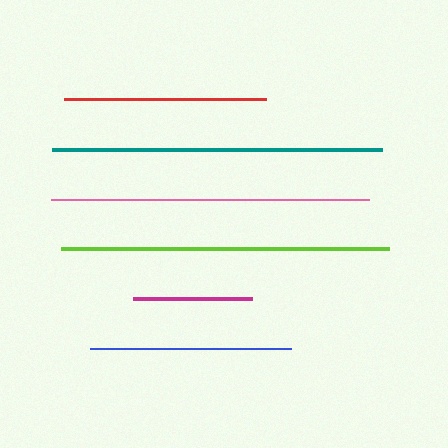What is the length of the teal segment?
The teal segment is approximately 330 pixels long.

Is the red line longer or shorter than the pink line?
The pink line is longer than the red line.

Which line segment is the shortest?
The magenta line is the shortest at approximately 120 pixels.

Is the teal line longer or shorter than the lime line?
The teal line is longer than the lime line.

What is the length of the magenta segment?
The magenta segment is approximately 120 pixels long.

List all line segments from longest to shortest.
From longest to shortest: teal, lime, pink, red, blue, magenta.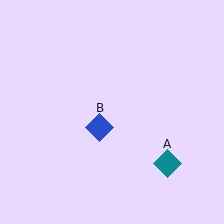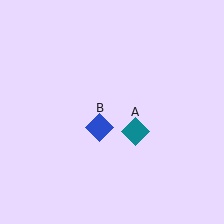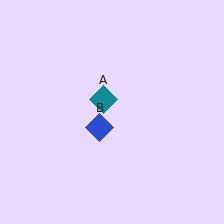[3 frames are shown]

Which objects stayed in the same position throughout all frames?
Blue diamond (object B) remained stationary.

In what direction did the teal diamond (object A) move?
The teal diamond (object A) moved up and to the left.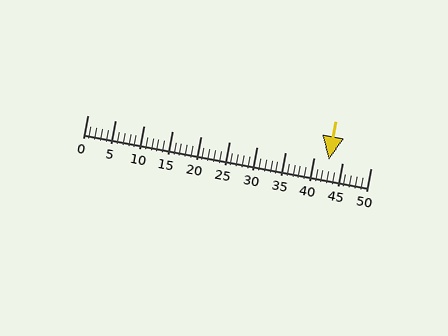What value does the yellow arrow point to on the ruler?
The yellow arrow points to approximately 43.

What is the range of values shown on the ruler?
The ruler shows values from 0 to 50.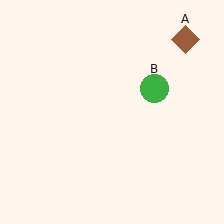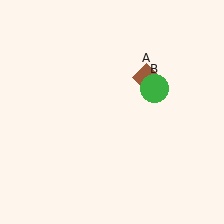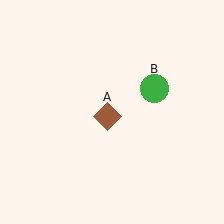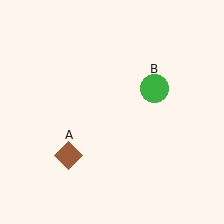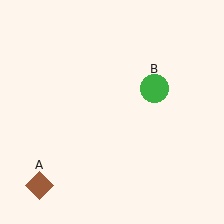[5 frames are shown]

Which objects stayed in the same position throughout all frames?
Green circle (object B) remained stationary.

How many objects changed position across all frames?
1 object changed position: brown diamond (object A).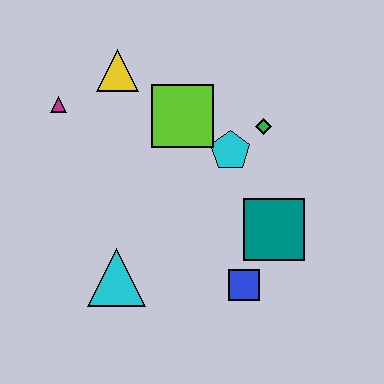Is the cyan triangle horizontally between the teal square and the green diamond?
No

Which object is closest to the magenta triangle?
The yellow triangle is closest to the magenta triangle.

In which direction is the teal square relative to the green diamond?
The teal square is below the green diamond.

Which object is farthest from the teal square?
The magenta triangle is farthest from the teal square.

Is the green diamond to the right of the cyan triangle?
Yes